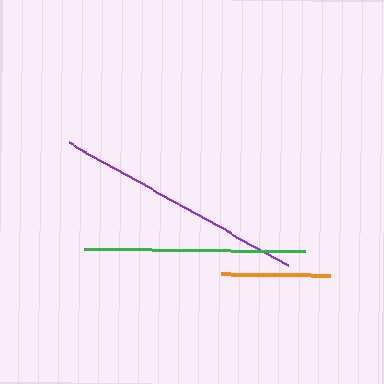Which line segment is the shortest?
The orange line is the shortest at approximately 109 pixels.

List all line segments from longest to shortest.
From longest to shortest: purple, green, orange.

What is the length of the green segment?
The green segment is approximately 220 pixels long.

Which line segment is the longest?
The purple line is the longest at approximately 252 pixels.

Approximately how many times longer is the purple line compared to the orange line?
The purple line is approximately 2.3 times the length of the orange line.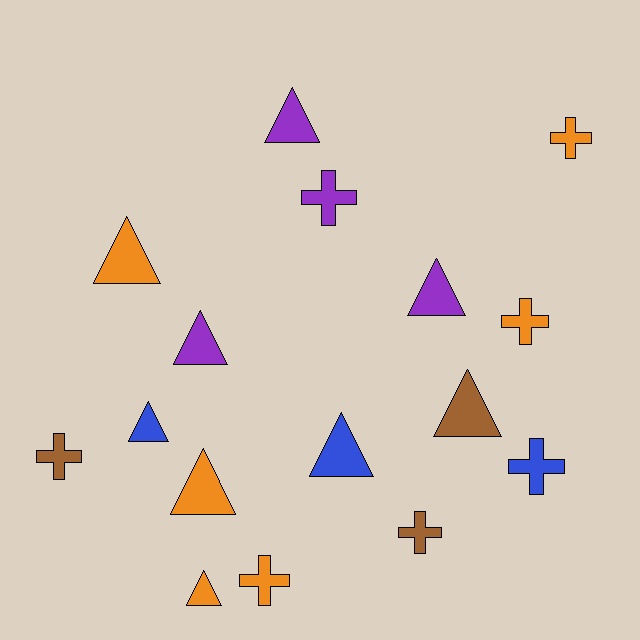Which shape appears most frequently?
Triangle, with 9 objects.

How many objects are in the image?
There are 16 objects.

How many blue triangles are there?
There are 2 blue triangles.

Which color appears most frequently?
Orange, with 6 objects.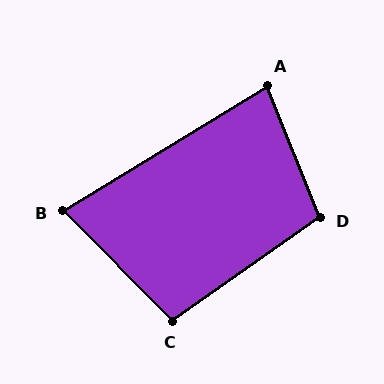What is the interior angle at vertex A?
Approximately 80 degrees (acute).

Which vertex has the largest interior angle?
D, at approximately 103 degrees.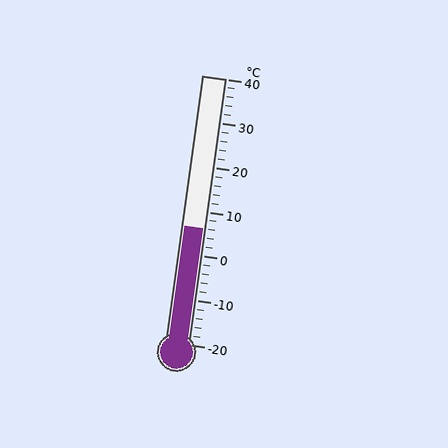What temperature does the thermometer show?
The thermometer shows approximately 6°C.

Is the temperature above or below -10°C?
The temperature is above -10°C.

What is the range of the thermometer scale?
The thermometer scale ranges from -20°C to 40°C.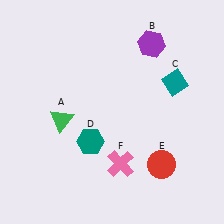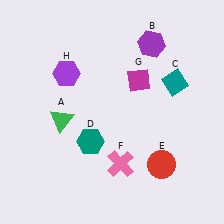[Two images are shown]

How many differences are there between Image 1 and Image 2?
There are 2 differences between the two images.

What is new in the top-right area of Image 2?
A magenta diamond (G) was added in the top-right area of Image 2.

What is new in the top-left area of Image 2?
A purple hexagon (H) was added in the top-left area of Image 2.